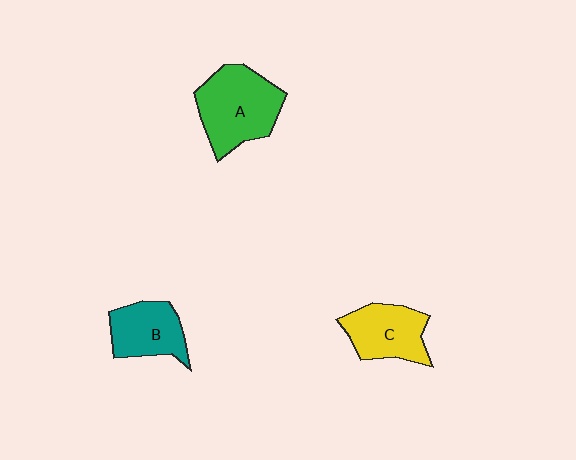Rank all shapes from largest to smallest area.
From largest to smallest: A (green), C (yellow), B (teal).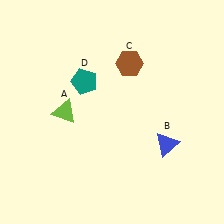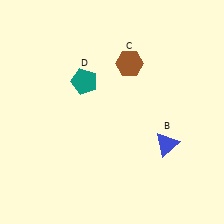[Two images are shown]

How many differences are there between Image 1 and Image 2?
There is 1 difference between the two images.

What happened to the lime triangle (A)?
The lime triangle (A) was removed in Image 2. It was in the bottom-left area of Image 1.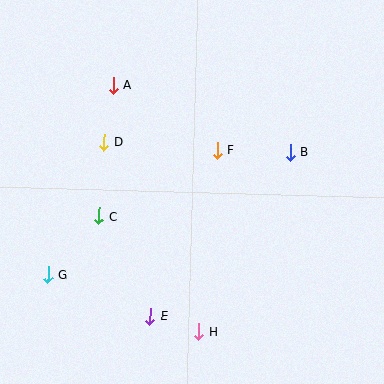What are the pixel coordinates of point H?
Point H is at (199, 332).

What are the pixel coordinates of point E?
Point E is at (150, 316).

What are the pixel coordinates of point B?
Point B is at (290, 152).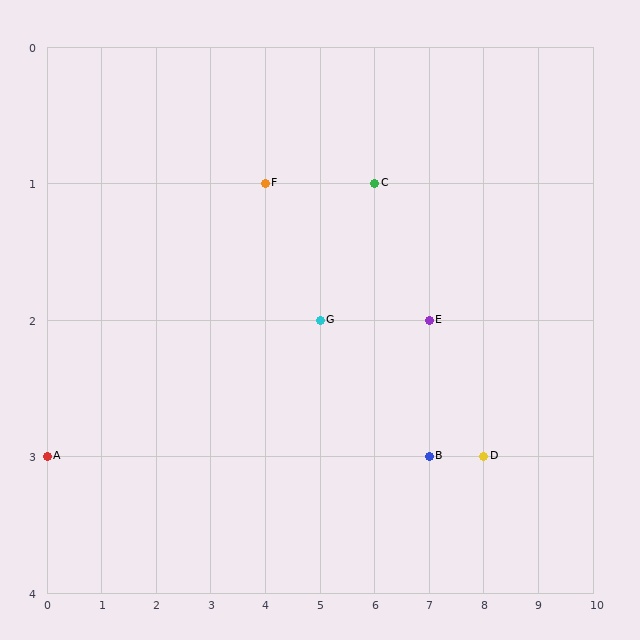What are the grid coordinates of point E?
Point E is at grid coordinates (7, 2).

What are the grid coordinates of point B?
Point B is at grid coordinates (7, 3).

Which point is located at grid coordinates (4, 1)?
Point F is at (4, 1).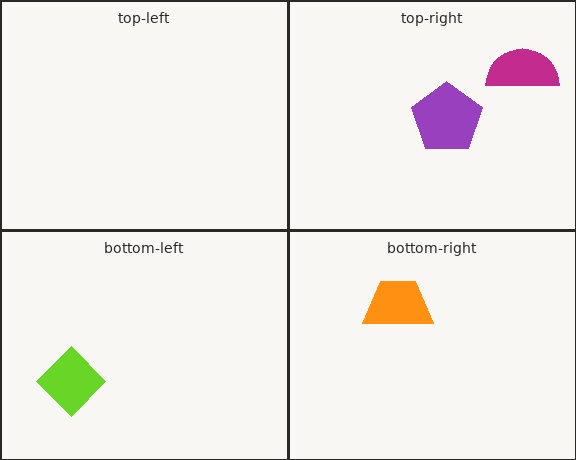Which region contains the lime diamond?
The bottom-left region.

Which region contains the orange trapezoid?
The bottom-right region.